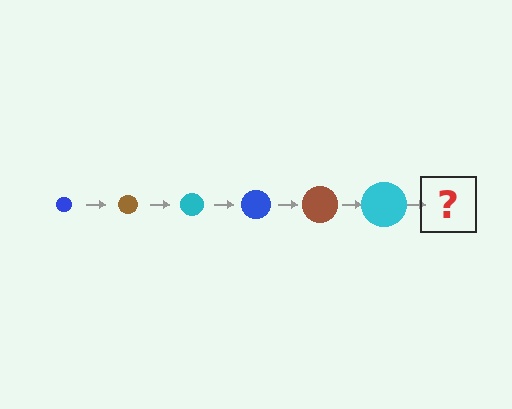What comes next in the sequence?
The next element should be a blue circle, larger than the previous one.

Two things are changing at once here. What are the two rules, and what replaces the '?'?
The two rules are that the circle grows larger each step and the color cycles through blue, brown, and cyan. The '?' should be a blue circle, larger than the previous one.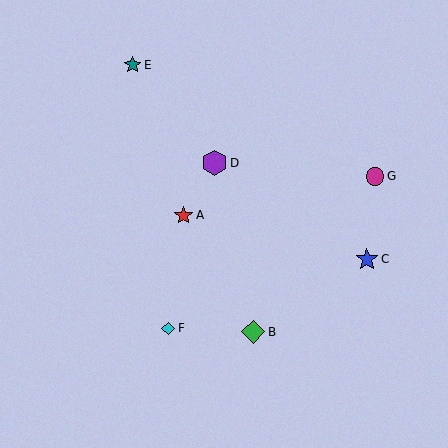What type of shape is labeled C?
Shape C is a blue star.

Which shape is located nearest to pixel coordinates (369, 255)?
The blue star (labeled C) at (367, 259) is nearest to that location.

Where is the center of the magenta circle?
The center of the magenta circle is at (375, 176).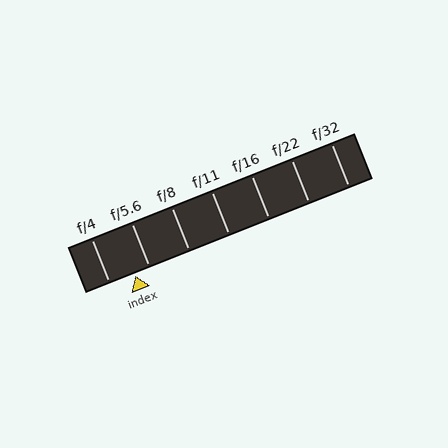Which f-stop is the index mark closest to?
The index mark is closest to f/5.6.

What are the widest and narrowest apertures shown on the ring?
The widest aperture shown is f/4 and the narrowest is f/32.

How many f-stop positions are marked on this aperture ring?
There are 7 f-stop positions marked.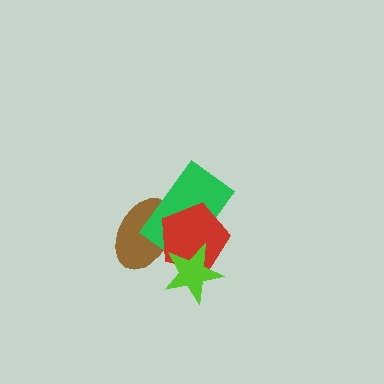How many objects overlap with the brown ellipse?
3 objects overlap with the brown ellipse.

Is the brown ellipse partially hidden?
Yes, it is partially covered by another shape.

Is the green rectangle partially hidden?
Yes, it is partially covered by another shape.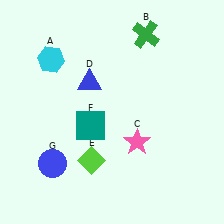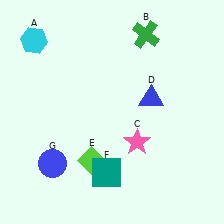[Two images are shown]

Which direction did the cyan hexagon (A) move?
The cyan hexagon (A) moved up.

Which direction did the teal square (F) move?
The teal square (F) moved down.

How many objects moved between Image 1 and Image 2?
3 objects moved between the two images.